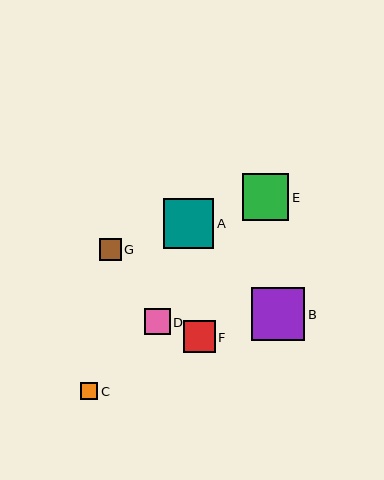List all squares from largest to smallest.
From largest to smallest: B, A, E, F, D, G, C.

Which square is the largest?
Square B is the largest with a size of approximately 53 pixels.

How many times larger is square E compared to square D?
Square E is approximately 1.8 times the size of square D.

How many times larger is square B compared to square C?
Square B is approximately 3.2 times the size of square C.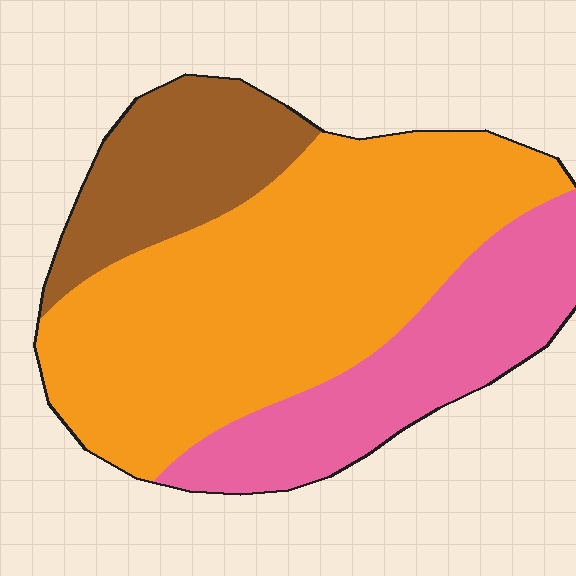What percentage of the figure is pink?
Pink takes up about one quarter (1/4) of the figure.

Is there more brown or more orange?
Orange.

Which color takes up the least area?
Brown, at roughly 20%.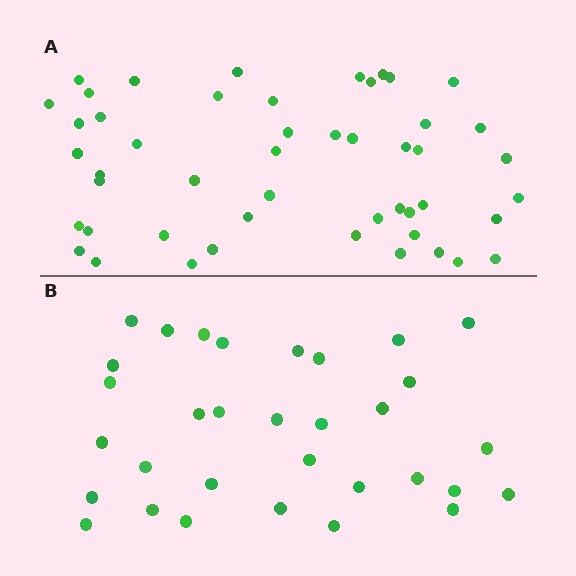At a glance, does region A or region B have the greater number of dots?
Region A (the top region) has more dots.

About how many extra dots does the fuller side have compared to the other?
Region A has approximately 15 more dots than region B.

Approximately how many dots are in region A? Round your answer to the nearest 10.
About 50 dots. (The exact count is 49, which rounds to 50.)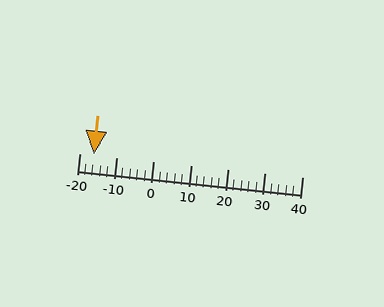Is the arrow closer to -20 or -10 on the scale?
The arrow is closer to -20.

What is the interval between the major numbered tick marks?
The major tick marks are spaced 10 units apart.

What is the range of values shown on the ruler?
The ruler shows values from -20 to 40.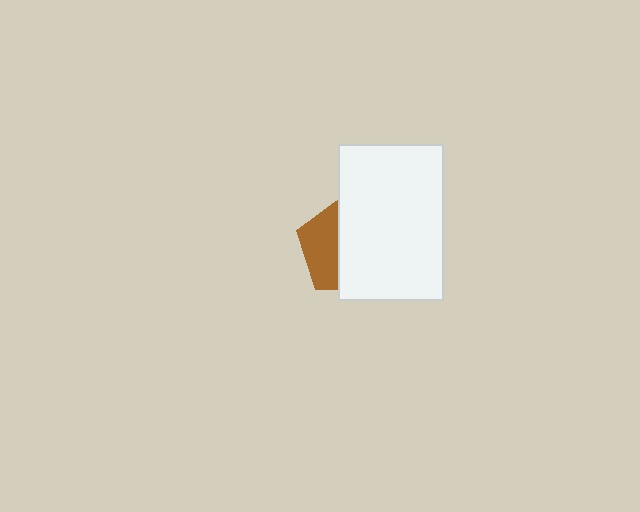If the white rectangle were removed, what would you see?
You would see the complete brown pentagon.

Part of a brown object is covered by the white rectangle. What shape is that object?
It is a pentagon.